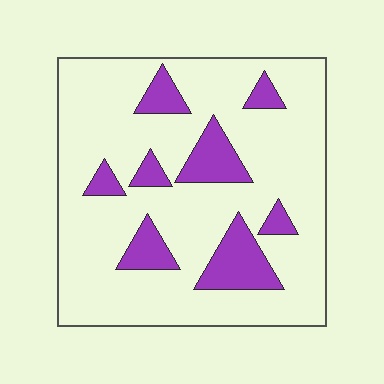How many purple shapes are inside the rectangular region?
8.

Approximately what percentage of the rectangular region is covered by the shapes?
Approximately 20%.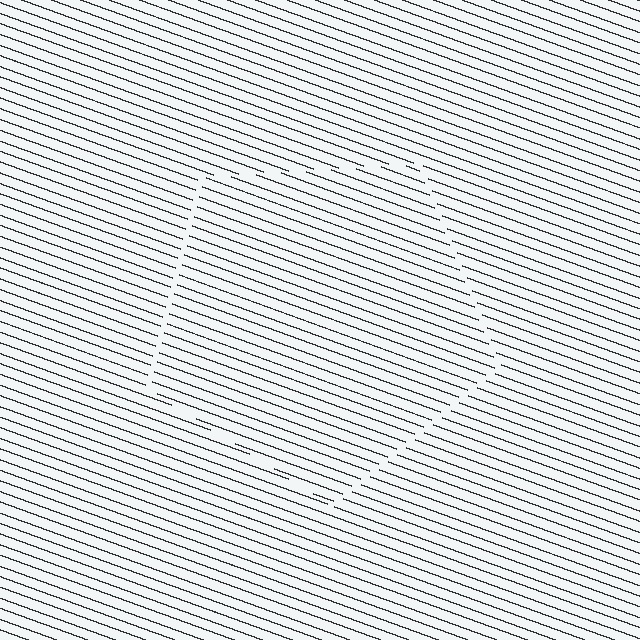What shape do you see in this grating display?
An illusory pentagon. The interior of the shape contains the same grating, shifted by half a period — the contour is defined by the phase discontinuity where line-ends from the inner and outer gratings abut.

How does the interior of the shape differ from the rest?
The interior of the shape contains the same grating, shifted by half a period — the contour is defined by the phase discontinuity where line-ends from the inner and outer gratings abut.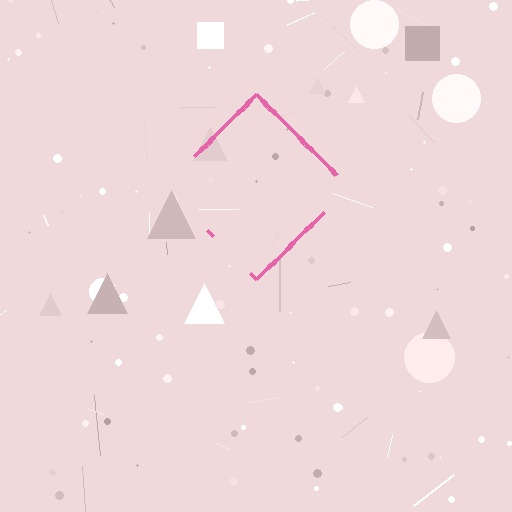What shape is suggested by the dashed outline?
The dashed outline suggests a diamond.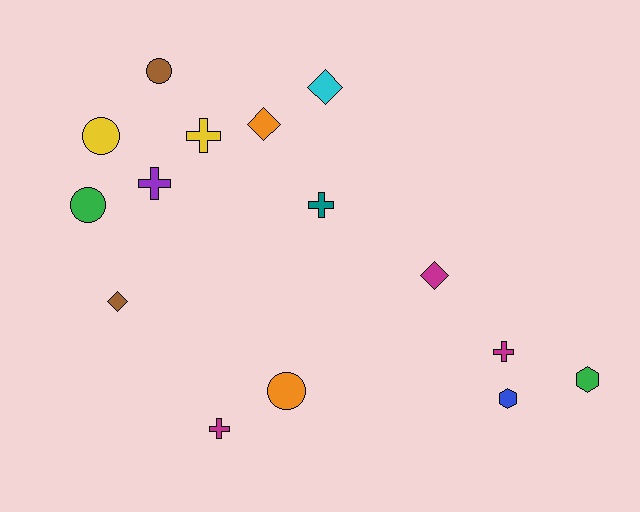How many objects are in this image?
There are 15 objects.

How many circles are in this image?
There are 4 circles.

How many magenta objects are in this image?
There are 3 magenta objects.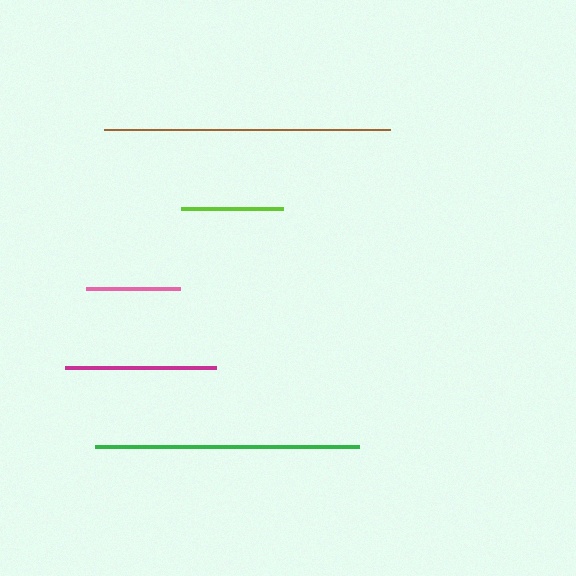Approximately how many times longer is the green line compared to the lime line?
The green line is approximately 2.6 times the length of the lime line.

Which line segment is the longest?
The brown line is the longest at approximately 286 pixels.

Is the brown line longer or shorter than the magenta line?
The brown line is longer than the magenta line.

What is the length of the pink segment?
The pink segment is approximately 94 pixels long.